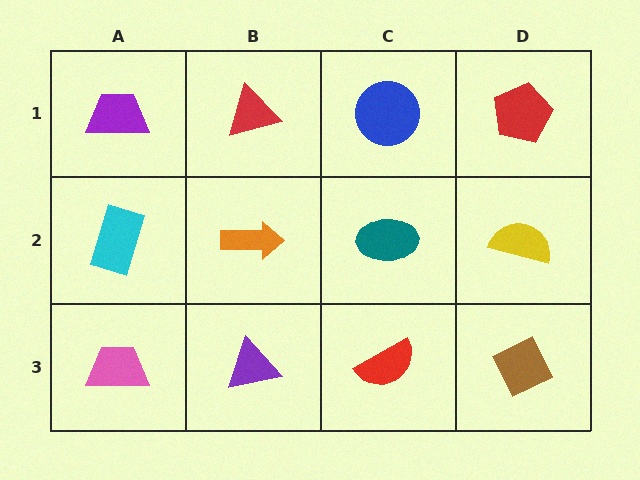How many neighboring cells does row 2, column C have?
4.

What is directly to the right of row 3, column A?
A purple triangle.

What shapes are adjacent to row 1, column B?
An orange arrow (row 2, column B), a purple trapezoid (row 1, column A), a blue circle (row 1, column C).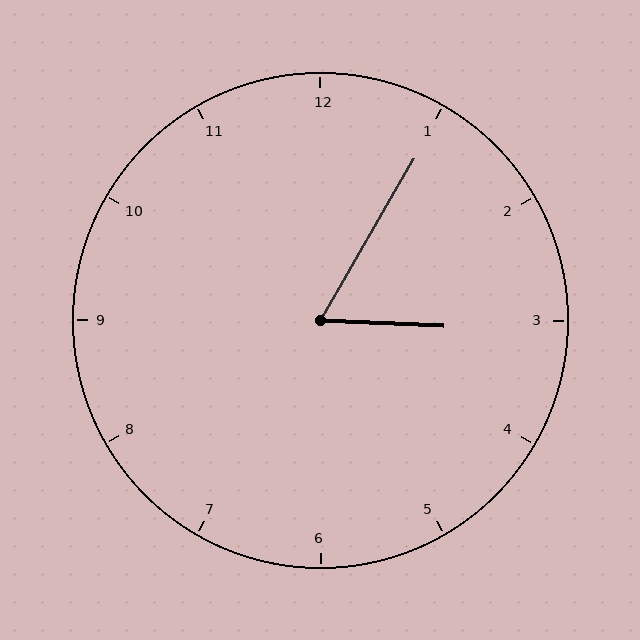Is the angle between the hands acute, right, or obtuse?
It is acute.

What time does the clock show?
3:05.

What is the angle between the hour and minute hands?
Approximately 62 degrees.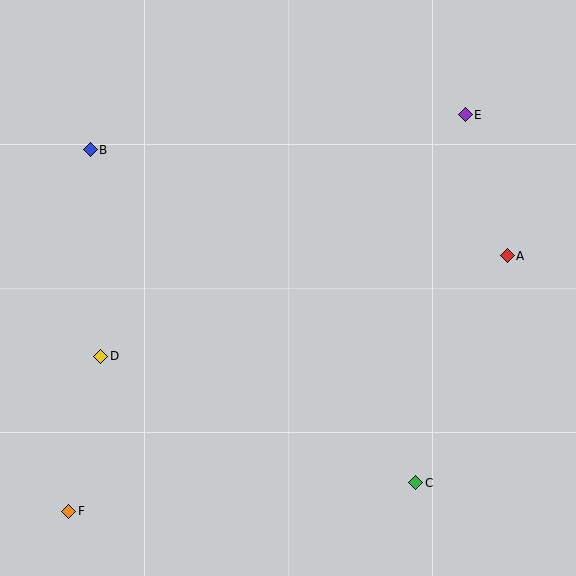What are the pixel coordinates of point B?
Point B is at (90, 150).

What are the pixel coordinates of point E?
Point E is at (465, 115).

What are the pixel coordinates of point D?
Point D is at (101, 356).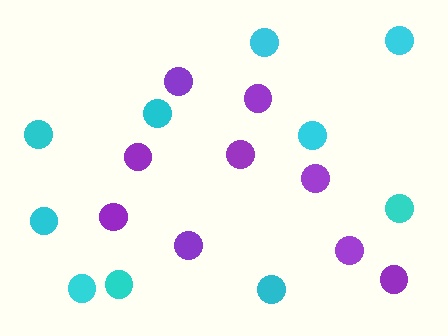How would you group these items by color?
There are 2 groups: one group of purple circles (9) and one group of cyan circles (10).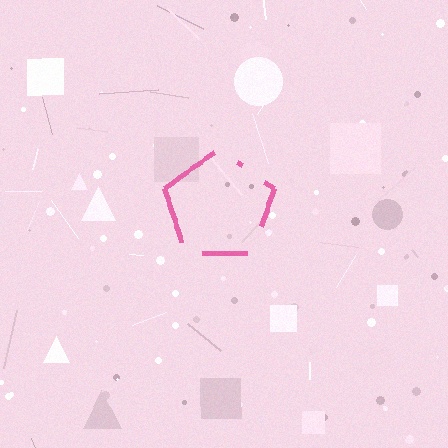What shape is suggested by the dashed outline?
The dashed outline suggests a pentagon.